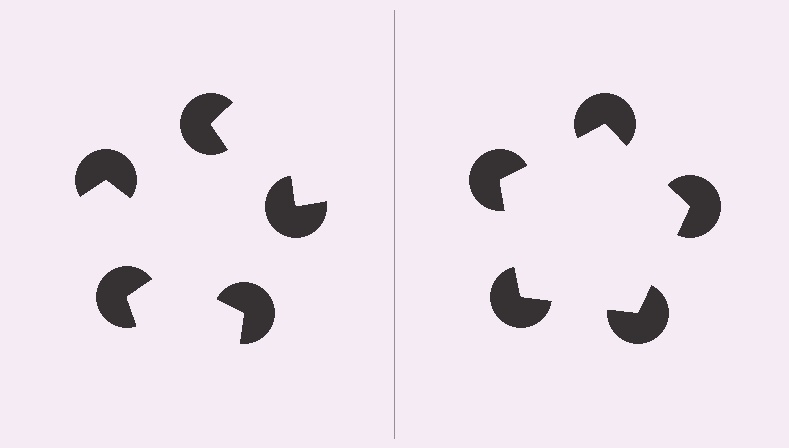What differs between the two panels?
The pac-man discs are positioned identically on both sides; only the wedge orientations differ. On the right they align to a pentagon; on the left they are misaligned.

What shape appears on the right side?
An illusory pentagon.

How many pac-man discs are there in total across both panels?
10 — 5 on each side.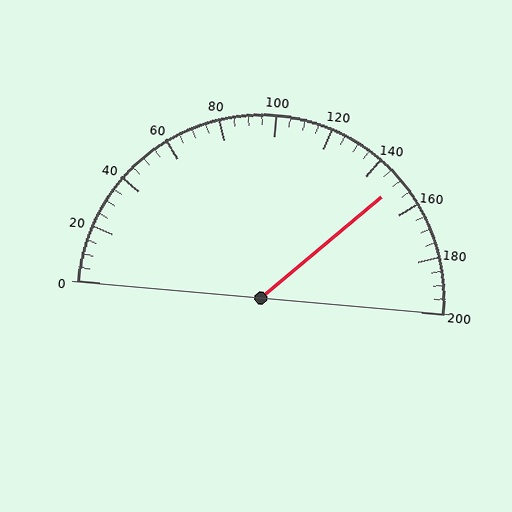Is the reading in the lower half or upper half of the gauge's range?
The reading is in the upper half of the range (0 to 200).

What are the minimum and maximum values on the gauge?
The gauge ranges from 0 to 200.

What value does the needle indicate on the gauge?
The needle indicates approximately 150.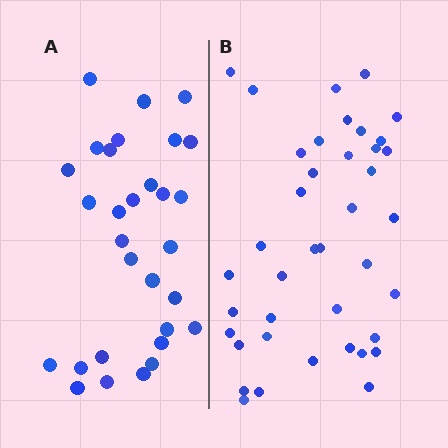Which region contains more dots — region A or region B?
Region B (the right region) has more dots.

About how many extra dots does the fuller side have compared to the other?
Region B has roughly 10 or so more dots than region A.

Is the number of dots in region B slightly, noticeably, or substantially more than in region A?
Region B has noticeably more, but not dramatically so. The ratio is roughly 1.3 to 1.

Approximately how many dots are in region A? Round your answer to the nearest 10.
About 30 dots.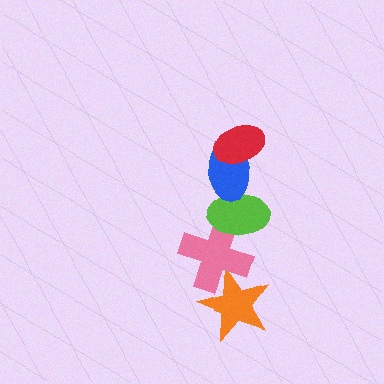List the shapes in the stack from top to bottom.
From top to bottom: the red ellipse, the blue ellipse, the lime ellipse, the pink cross, the orange star.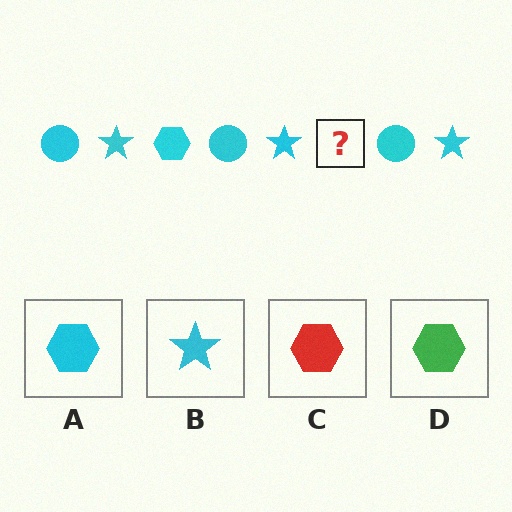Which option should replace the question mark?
Option A.